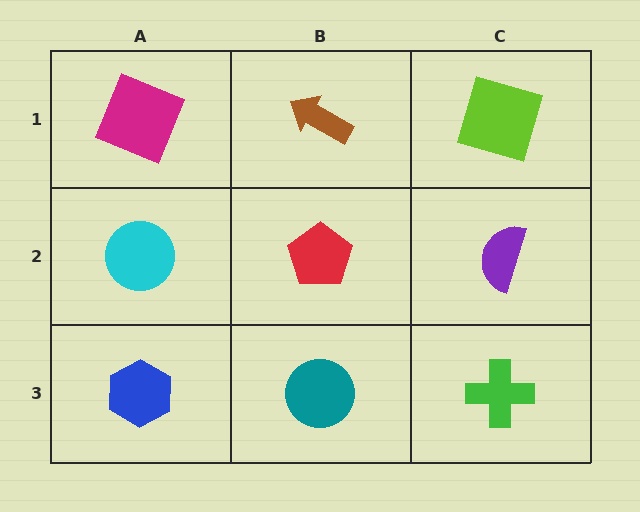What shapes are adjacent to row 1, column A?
A cyan circle (row 2, column A), a brown arrow (row 1, column B).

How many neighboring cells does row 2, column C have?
3.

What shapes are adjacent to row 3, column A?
A cyan circle (row 2, column A), a teal circle (row 3, column B).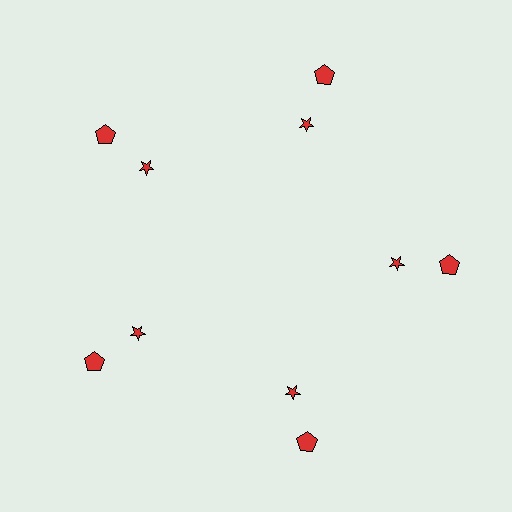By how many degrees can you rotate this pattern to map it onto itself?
The pattern maps onto itself every 72 degrees of rotation.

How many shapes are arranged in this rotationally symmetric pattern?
There are 10 shapes, arranged in 5 groups of 2.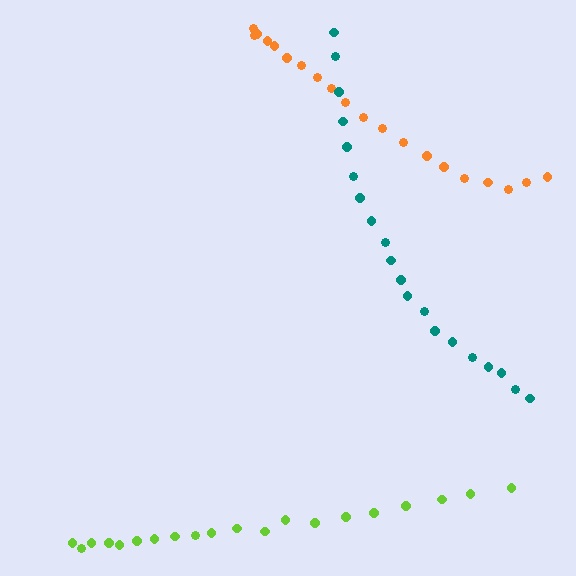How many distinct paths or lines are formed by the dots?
There are 3 distinct paths.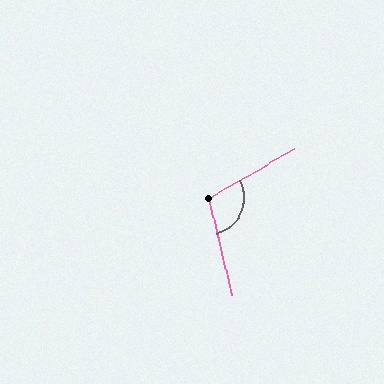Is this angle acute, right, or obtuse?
It is obtuse.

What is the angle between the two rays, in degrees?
Approximately 106 degrees.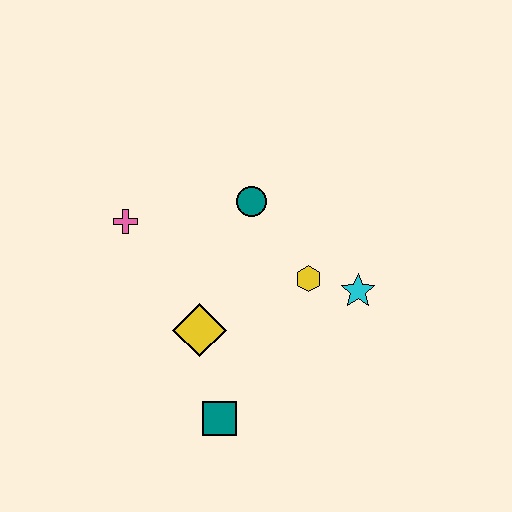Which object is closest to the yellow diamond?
The teal square is closest to the yellow diamond.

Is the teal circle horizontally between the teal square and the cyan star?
Yes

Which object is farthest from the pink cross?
The cyan star is farthest from the pink cross.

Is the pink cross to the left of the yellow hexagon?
Yes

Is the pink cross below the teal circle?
Yes